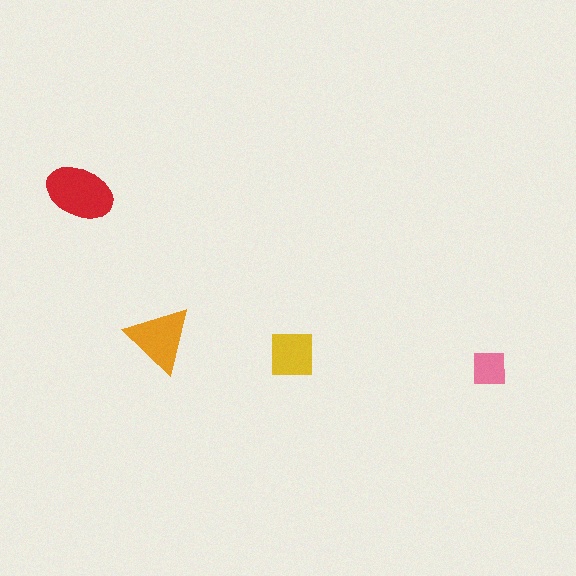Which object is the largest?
The red ellipse.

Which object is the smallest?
The pink square.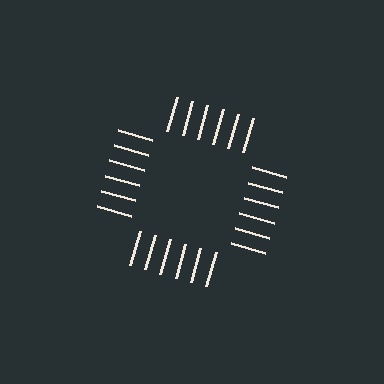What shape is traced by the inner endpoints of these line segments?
An illusory square — the line segments terminate on its edges but no continuous stroke is drawn.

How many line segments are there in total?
24 — 6 along each of the 4 edges.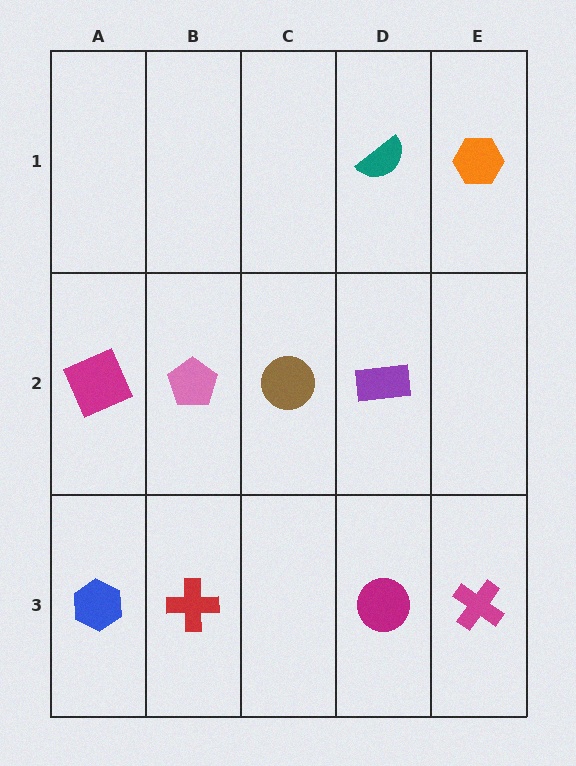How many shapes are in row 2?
4 shapes.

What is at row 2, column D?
A purple rectangle.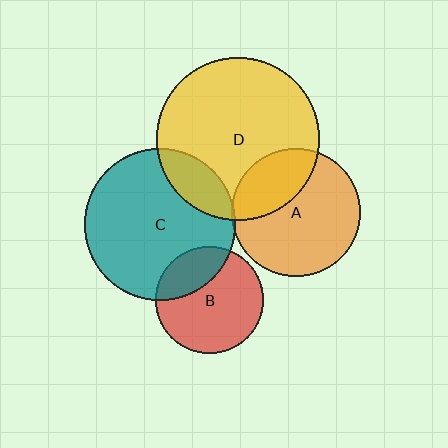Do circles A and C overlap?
Yes.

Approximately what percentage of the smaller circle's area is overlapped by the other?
Approximately 5%.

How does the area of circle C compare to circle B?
Approximately 2.0 times.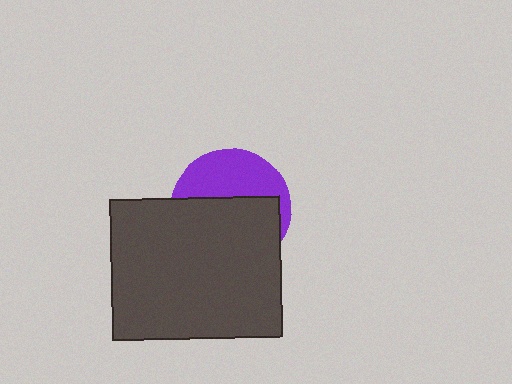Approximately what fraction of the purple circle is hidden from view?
Roughly 60% of the purple circle is hidden behind the dark gray rectangle.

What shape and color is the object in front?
The object in front is a dark gray rectangle.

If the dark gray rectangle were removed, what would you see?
You would see the complete purple circle.